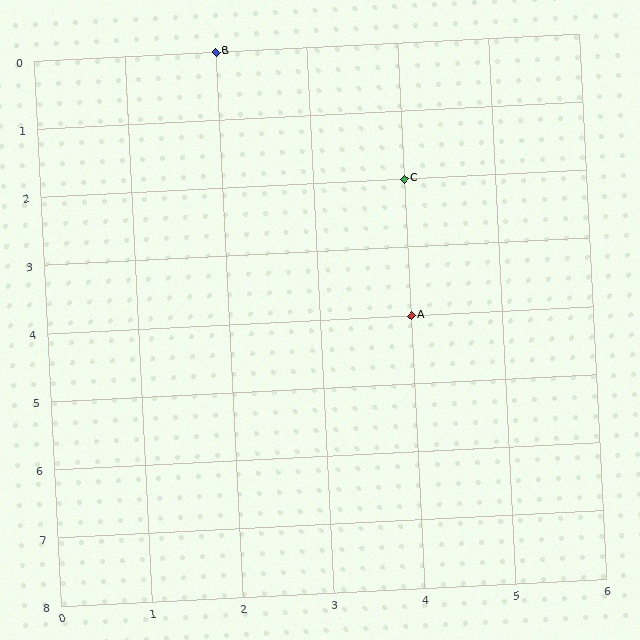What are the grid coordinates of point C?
Point C is at grid coordinates (4, 2).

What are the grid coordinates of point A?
Point A is at grid coordinates (4, 4).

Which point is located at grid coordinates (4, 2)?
Point C is at (4, 2).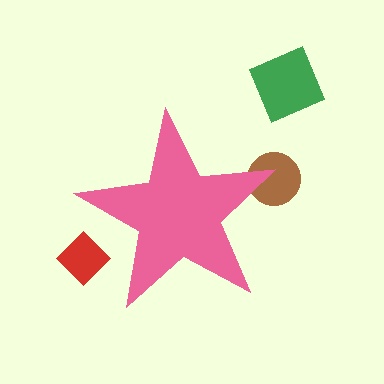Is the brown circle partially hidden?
Yes, the brown circle is partially hidden behind the pink star.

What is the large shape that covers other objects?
A pink star.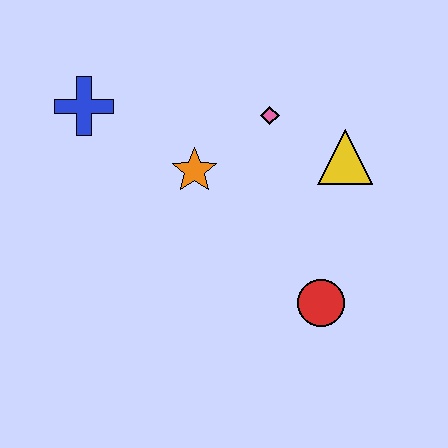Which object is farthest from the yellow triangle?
The blue cross is farthest from the yellow triangle.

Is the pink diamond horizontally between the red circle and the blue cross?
Yes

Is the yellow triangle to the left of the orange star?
No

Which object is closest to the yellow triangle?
The pink diamond is closest to the yellow triangle.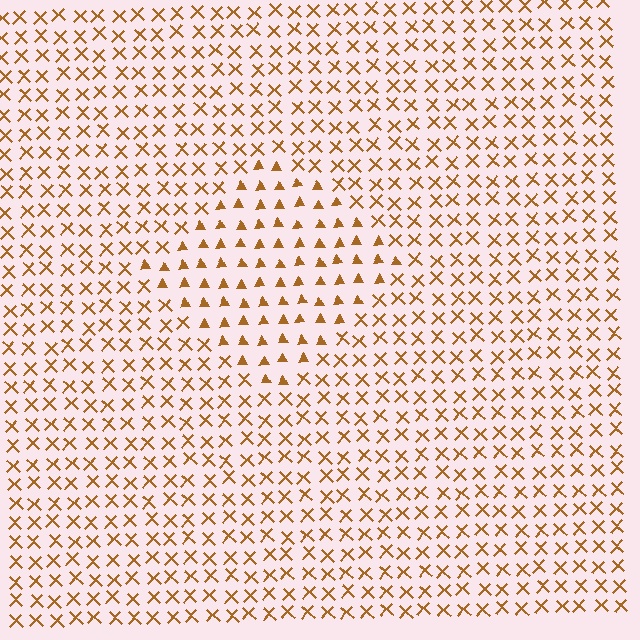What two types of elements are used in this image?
The image uses triangles inside the diamond region and X marks outside it.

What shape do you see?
I see a diamond.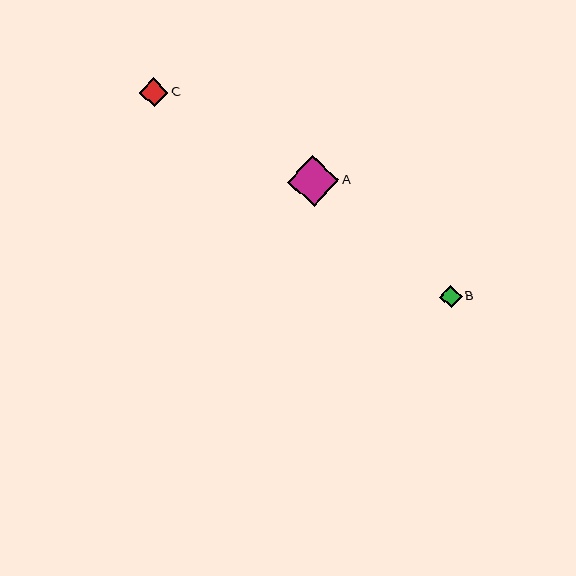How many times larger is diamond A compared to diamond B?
Diamond A is approximately 2.3 times the size of diamond B.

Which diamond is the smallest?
Diamond B is the smallest with a size of approximately 23 pixels.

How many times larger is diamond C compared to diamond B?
Diamond C is approximately 1.3 times the size of diamond B.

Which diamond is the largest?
Diamond A is the largest with a size of approximately 51 pixels.